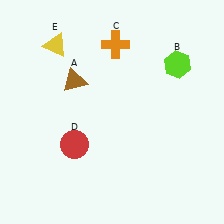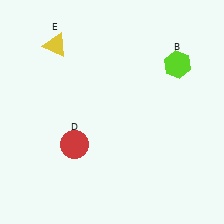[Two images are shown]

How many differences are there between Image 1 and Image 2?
There are 2 differences between the two images.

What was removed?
The orange cross (C), the brown triangle (A) were removed in Image 2.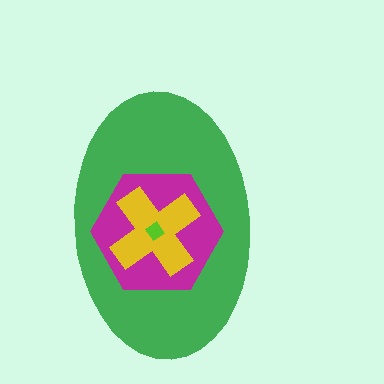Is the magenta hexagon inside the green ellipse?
Yes.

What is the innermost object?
The lime diamond.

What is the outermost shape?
The green ellipse.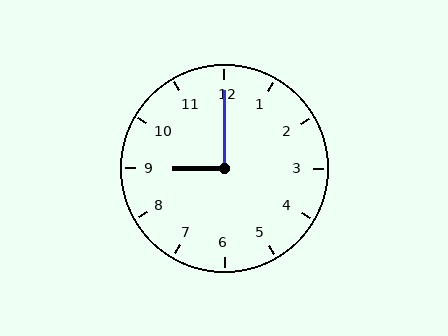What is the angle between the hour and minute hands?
Approximately 90 degrees.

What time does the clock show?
9:00.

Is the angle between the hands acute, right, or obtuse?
It is right.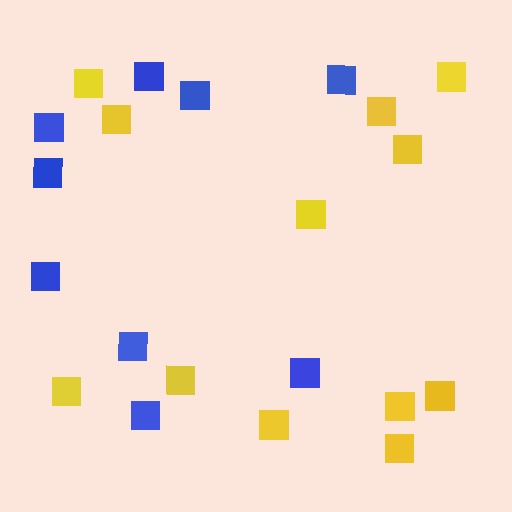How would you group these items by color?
There are 2 groups: one group of yellow squares (12) and one group of blue squares (9).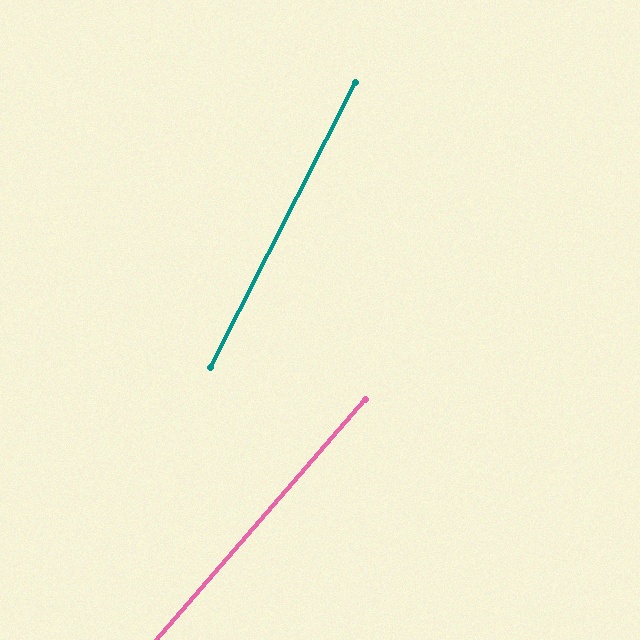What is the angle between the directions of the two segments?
Approximately 14 degrees.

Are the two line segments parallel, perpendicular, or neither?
Neither parallel nor perpendicular — they differ by about 14°.